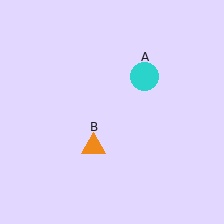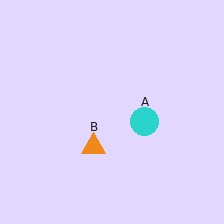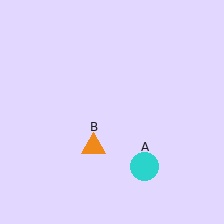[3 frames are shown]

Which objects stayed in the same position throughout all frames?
Orange triangle (object B) remained stationary.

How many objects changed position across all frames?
1 object changed position: cyan circle (object A).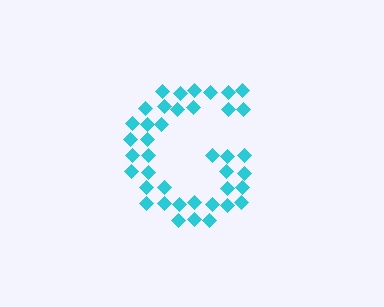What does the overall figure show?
The overall figure shows the letter G.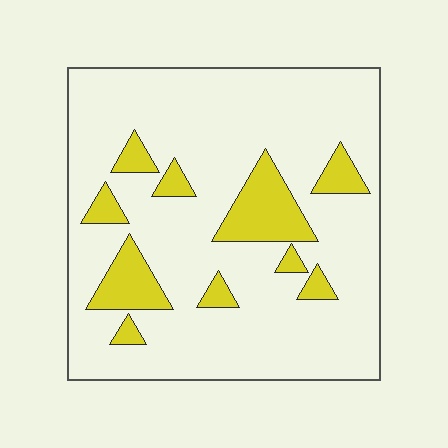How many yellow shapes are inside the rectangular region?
10.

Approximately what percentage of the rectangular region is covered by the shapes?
Approximately 15%.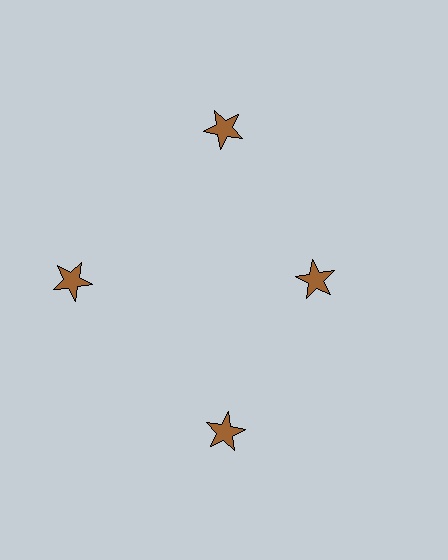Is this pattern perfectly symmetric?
No. The 4 brown stars are arranged in a ring, but one element near the 3 o'clock position is pulled inward toward the center, breaking the 4-fold rotational symmetry.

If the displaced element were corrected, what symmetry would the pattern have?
It would have 4-fold rotational symmetry — the pattern would map onto itself every 90 degrees.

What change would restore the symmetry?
The symmetry would be restored by moving it outward, back onto the ring so that all 4 stars sit at equal angles and equal distance from the center.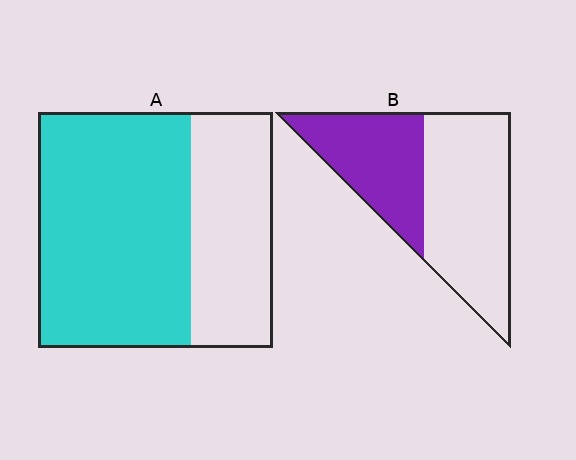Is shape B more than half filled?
No.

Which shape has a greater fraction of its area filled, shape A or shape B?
Shape A.